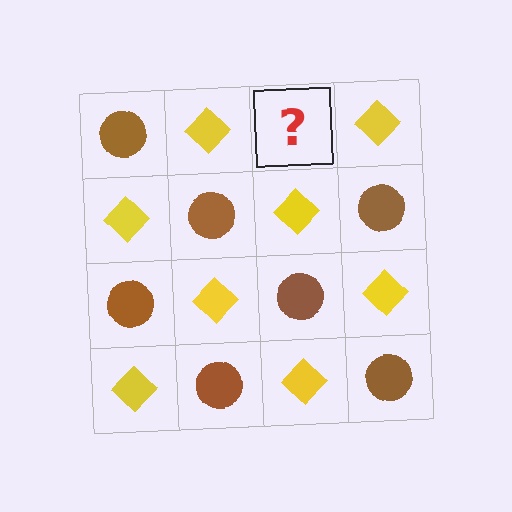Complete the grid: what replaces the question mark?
The question mark should be replaced with a brown circle.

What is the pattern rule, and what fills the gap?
The rule is that it alternates brown circle and yellow diamond in a checkerboard pattern. The gap should be filled with a brown circle.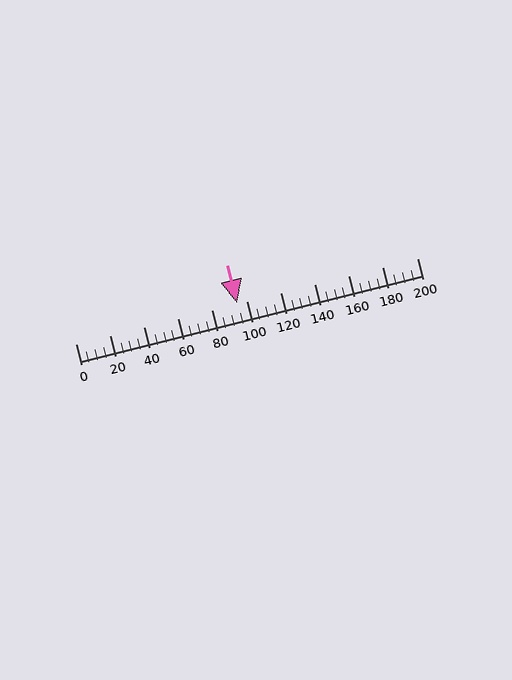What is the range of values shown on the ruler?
The ruler shows values from 0 to 200.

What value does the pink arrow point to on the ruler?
The pink arrow points to approximately 95.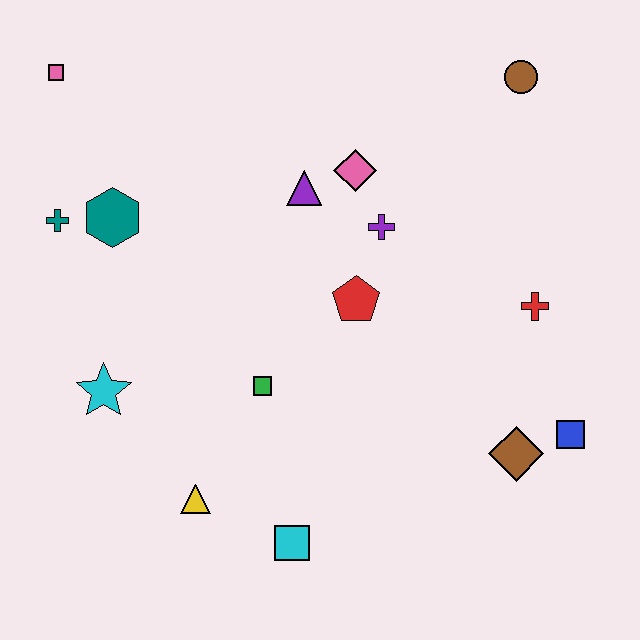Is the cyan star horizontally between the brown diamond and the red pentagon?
No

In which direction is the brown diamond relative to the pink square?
The brown diamond is to the right of the pink square.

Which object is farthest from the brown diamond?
The pink square is farthest from the brown diamond.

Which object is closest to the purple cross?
The pink diamond is closest to the purple cross.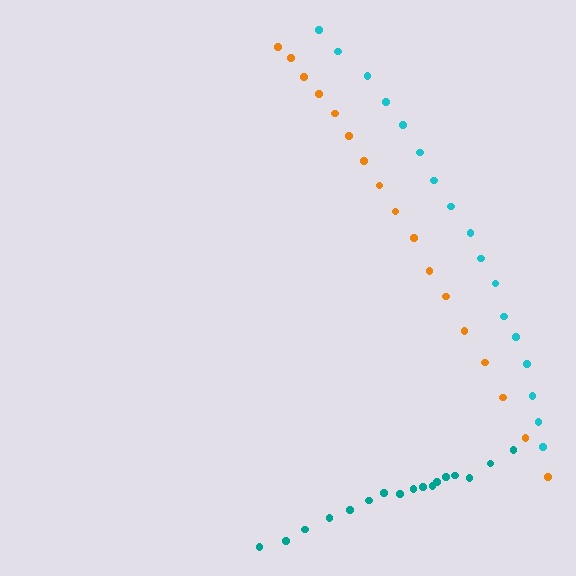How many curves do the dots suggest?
There are 3 distinct paths.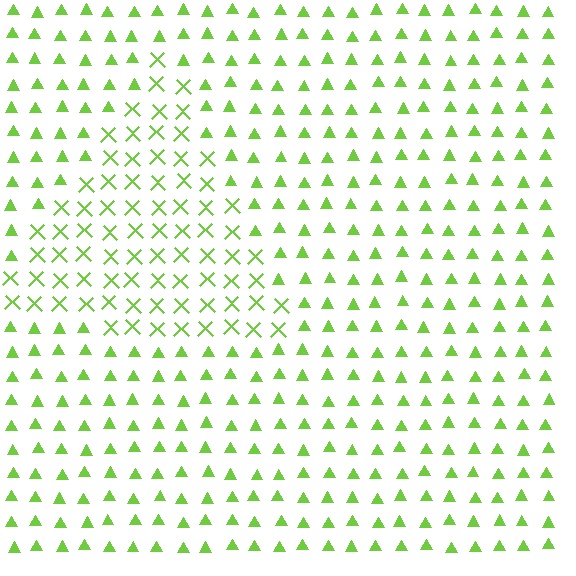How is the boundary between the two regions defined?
The boundary is defined by a change in element shape: X marks inside vs. triangles outside. All elements share the same color and spacing.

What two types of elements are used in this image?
The image uses X marks inside the triangle region and triangles outside it.